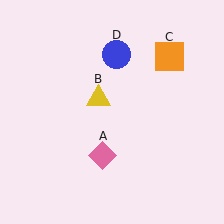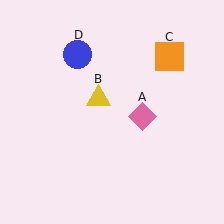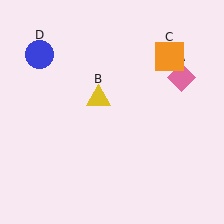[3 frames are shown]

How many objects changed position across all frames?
2 objects changed position: pink diamond (object A), blue circle (object D).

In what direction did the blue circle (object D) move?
The blue circle (object D) moved left.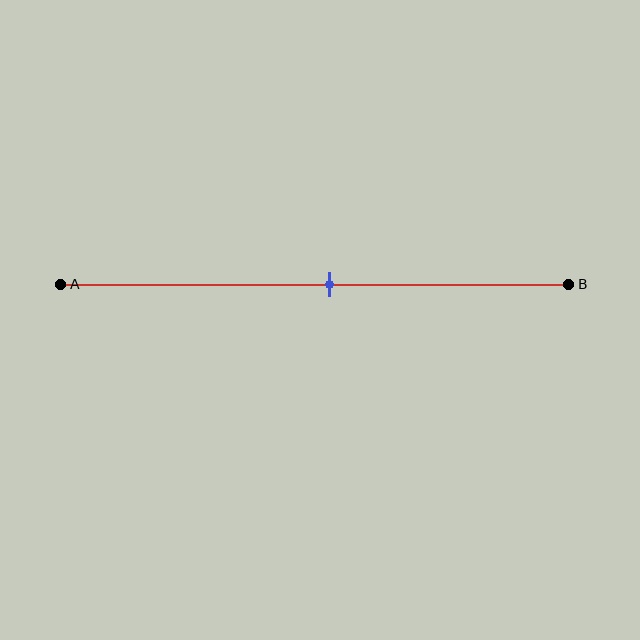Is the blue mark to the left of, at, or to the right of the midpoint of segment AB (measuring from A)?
The blue mark is approximately at the midpoint of segment AB.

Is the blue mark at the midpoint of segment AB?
Yes, the mark is approximately at the midpoint.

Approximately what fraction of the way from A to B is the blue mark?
The blue mark is approximately 55% of the way from A to B.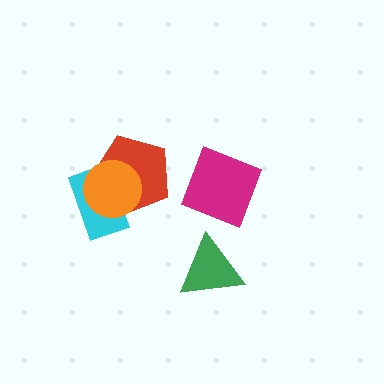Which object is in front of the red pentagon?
The orange circle is in front of the red pentagon.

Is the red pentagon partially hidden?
Yes, it is partially covered by another shape.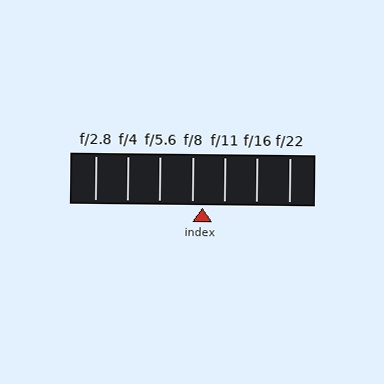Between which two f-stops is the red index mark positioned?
The index mark is between f/8 and f/11.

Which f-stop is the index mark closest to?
The index mark is closest to f/8.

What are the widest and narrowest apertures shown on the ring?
The widest aperture shown is f/2.8 and the narrowest is f/22.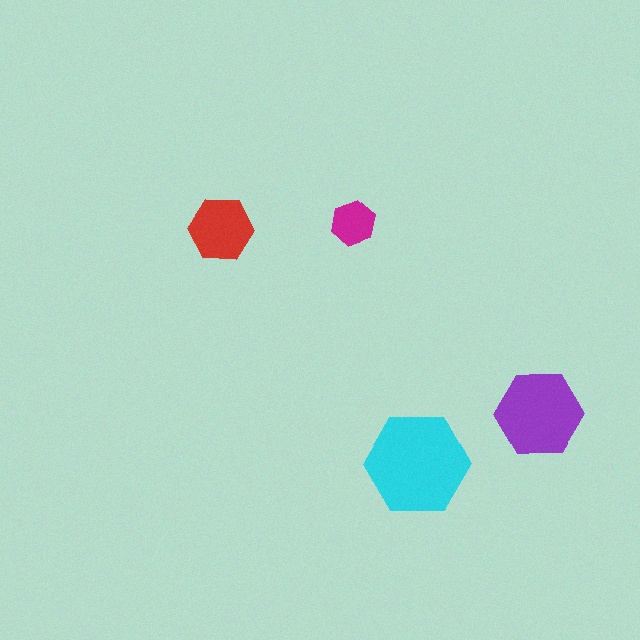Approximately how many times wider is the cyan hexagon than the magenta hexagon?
About 2.5 times wider.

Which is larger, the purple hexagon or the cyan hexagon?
The cyan one.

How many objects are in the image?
There are 4 objects in the image.